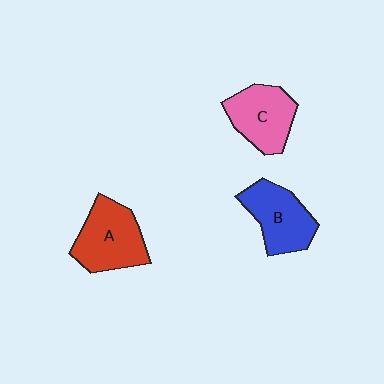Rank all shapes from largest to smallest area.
From largest to smallest: A (red), B (blue), C (pink).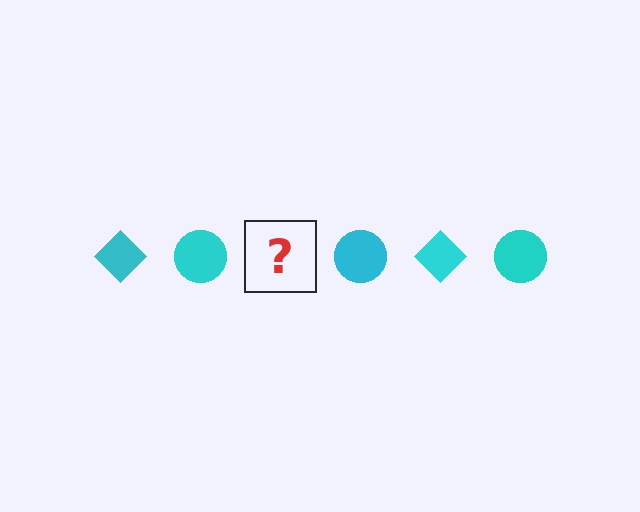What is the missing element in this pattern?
The missing element is a cyan diamond.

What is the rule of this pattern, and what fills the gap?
The rule is that the pattern cycles through diamond, circle shapes in cyan. The gap should be filled with a cyan diamond.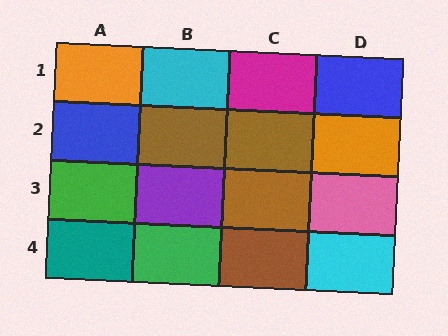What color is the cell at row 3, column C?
Brown.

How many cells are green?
2 cells are green.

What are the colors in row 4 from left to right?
Teal, green, brown, cyan.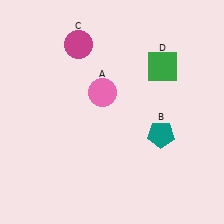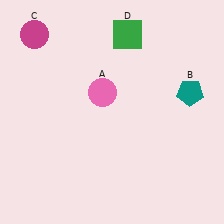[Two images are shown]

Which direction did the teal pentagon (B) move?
The teal pentagon (B) moved up.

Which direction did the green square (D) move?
The green square (D) moved left.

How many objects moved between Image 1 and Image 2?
3 objects moved between the two images.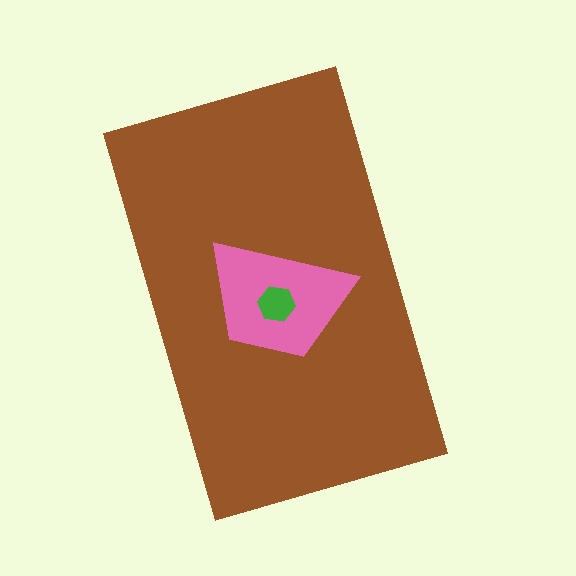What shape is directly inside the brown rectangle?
The pink trapezoid.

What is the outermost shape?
The brown rectangle.